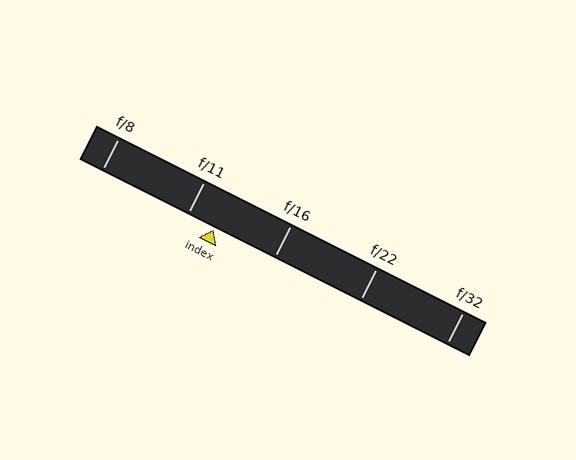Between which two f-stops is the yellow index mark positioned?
The index mark is between f/11 and f/16.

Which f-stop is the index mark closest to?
The index mark is closest to f/11.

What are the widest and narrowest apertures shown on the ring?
The widest aperture shown is f/8 and the narrowest is f/32.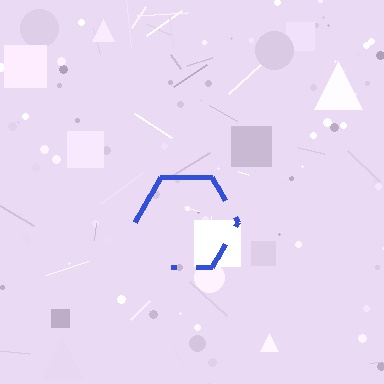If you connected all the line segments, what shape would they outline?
They would outline a hexagon.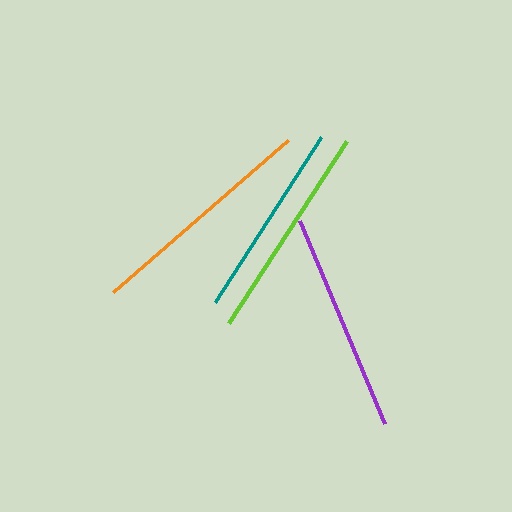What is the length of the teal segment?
The teal segment is approximately 196 pixels long.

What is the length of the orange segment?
The orange segment is approximately 232 pixels long.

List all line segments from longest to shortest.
From longest to shortest: orange, purple, lime, teal.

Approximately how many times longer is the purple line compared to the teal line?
The purple line is approximately 1.1 times the length of the teal line.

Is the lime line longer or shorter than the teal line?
The lime line is longer than the teal line.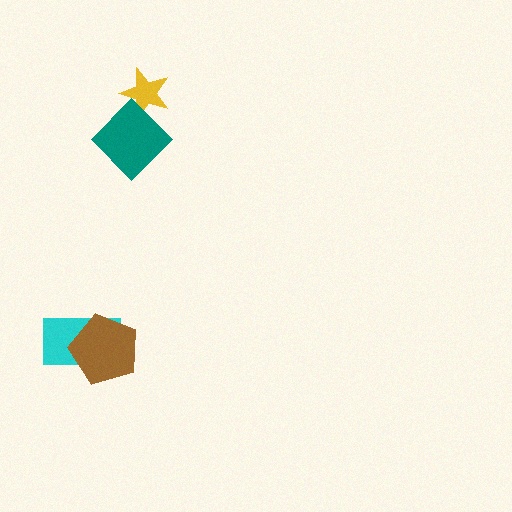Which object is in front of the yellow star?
The teal diamond is in front of the yellow star.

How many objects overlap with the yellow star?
1 object overlaps with the yellow star.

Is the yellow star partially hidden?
Yes, it is partially covered by another shape.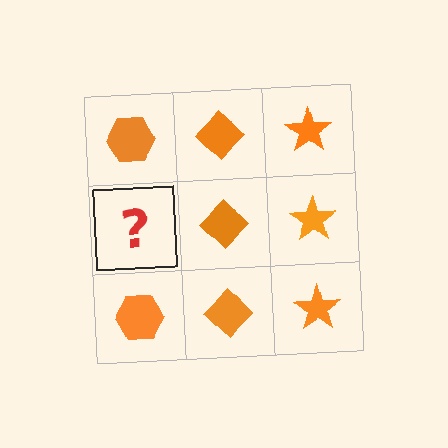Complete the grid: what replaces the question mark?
The question mark should be replaced with an orange hexagon.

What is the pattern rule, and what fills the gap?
The rule is that each column has a consistent shape. The gap should be filled with an orange hexagon.